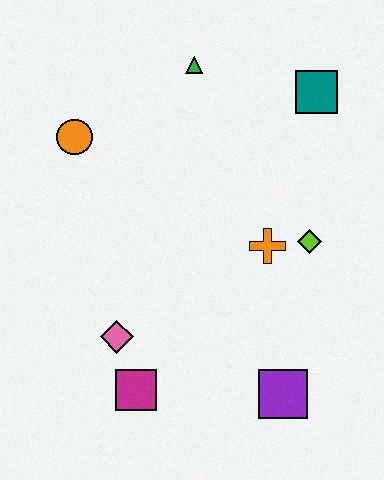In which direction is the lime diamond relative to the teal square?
The lime diamond is below the teal square.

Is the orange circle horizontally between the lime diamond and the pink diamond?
No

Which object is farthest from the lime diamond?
The orange circle is farthest from the lime diamond.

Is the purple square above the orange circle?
No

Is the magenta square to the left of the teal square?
Yes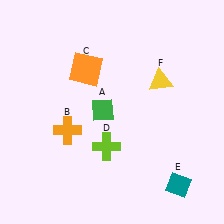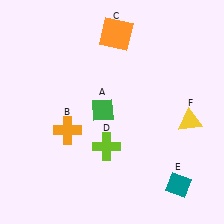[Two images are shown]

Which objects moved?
The objects that moved are: the orange square (C), the yellow triangle (F).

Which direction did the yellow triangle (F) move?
The yellow triangle (F) moved down.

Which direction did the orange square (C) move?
The orange square (C) moved up.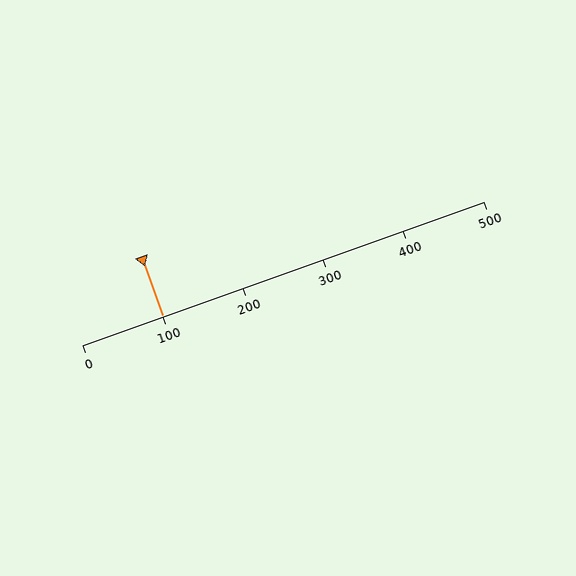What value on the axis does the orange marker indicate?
The marker indicates approximately 100.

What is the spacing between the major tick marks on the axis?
The major ticks are spaced 100 apart.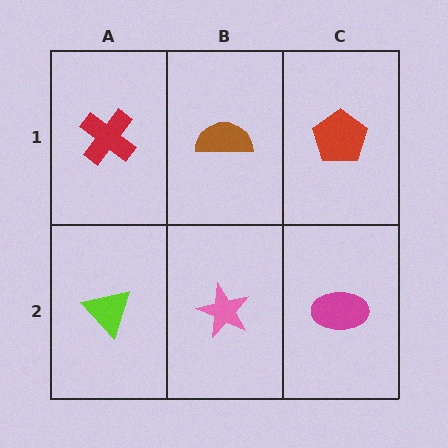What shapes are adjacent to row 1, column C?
A magenta ellipse (row 2, column C), a brown semicircle (row 1, column B).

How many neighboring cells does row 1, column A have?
2.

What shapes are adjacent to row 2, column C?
A red pentagon (row 1, column C), a pink star (row 2, column B).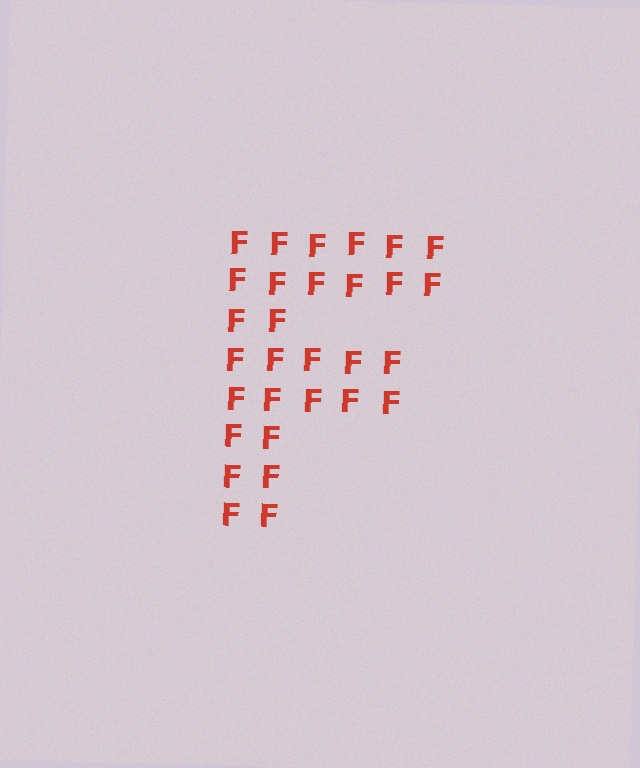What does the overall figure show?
The overall figure shows the letter F.